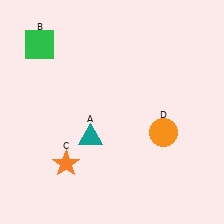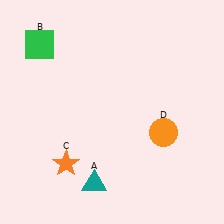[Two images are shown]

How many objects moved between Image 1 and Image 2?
1 object moved between the two images.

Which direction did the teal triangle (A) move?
The teal triangle (A) moved down.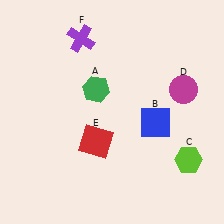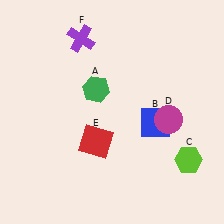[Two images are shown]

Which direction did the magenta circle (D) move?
The magenta circle (D) moved down.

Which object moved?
The magenta circle (D) moved down.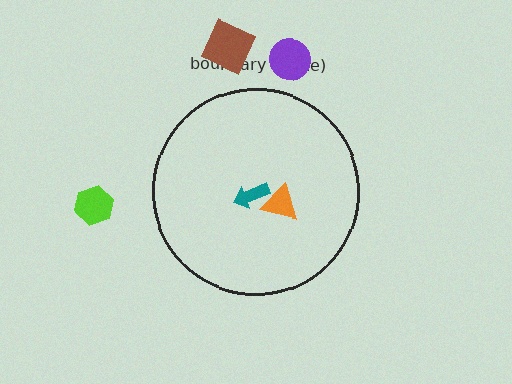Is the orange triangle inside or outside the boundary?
Inside.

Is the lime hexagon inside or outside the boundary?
Outside.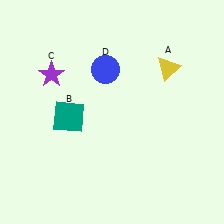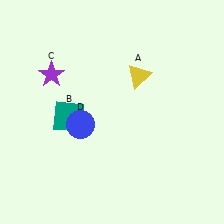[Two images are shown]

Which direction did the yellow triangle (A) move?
The yellow triangle (A) moved left.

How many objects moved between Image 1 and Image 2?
2 objects moved between the two images.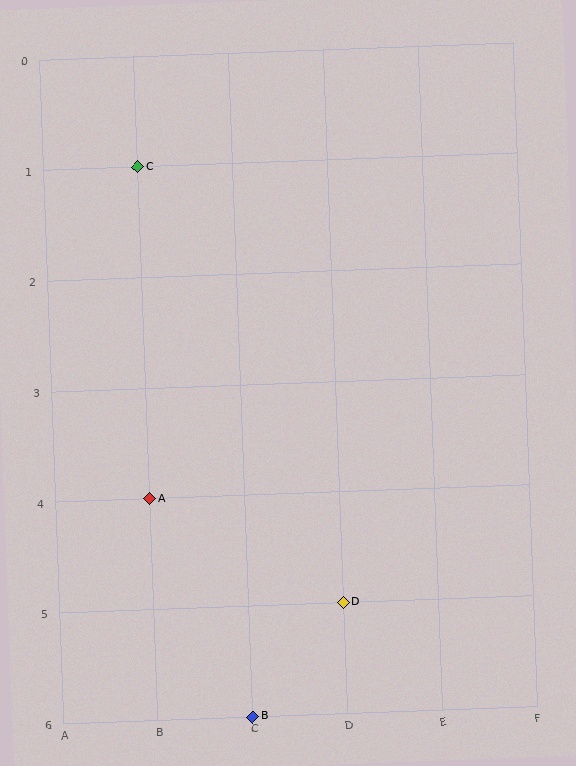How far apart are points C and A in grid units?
Points C and A are 3 rows apart.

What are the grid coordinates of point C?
Point C is at grid coordinates (B, 1).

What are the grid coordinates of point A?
Point A is at grid coordinates (B, 4).